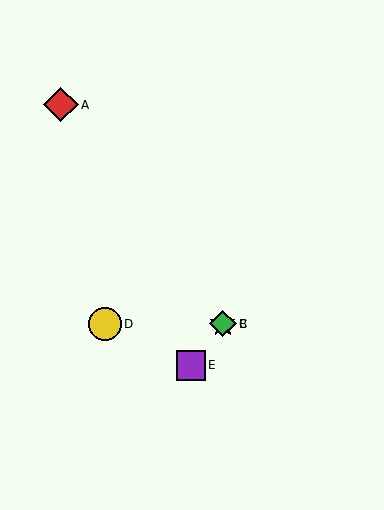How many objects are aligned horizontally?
3 objects (B, C, D) are aligned horizontally.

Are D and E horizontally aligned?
No, D is at y≈324 and E is at y≈365.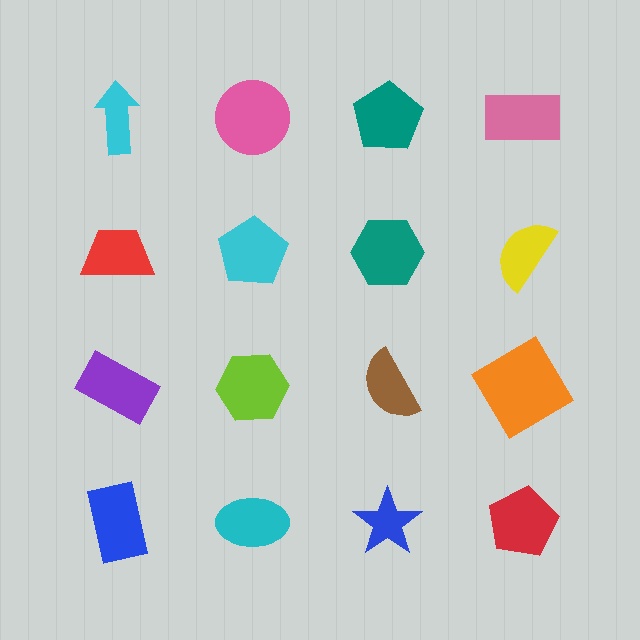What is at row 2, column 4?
A yellow semicircle.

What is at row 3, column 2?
A lime hexagon.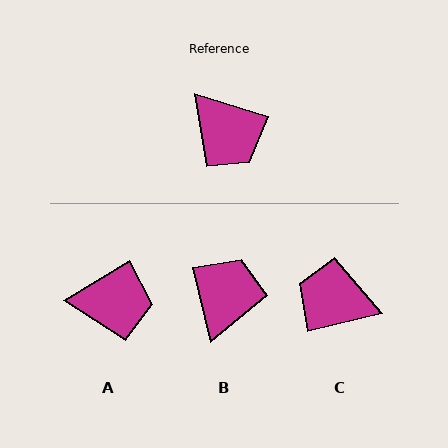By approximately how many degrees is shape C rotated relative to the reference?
Approximately 149 degrees clockwise.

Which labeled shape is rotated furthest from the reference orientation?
C, about 149 degrees away.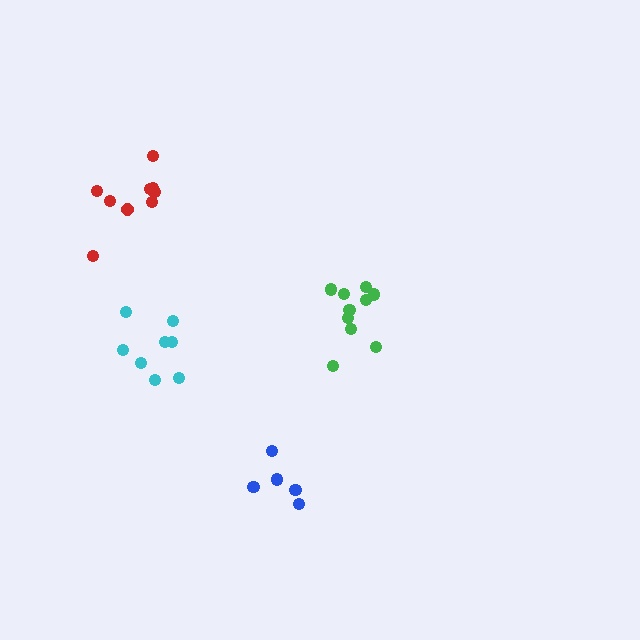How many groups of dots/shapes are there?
There are 4 groups.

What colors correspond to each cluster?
The clusters are colored: green, blue, red, cyan.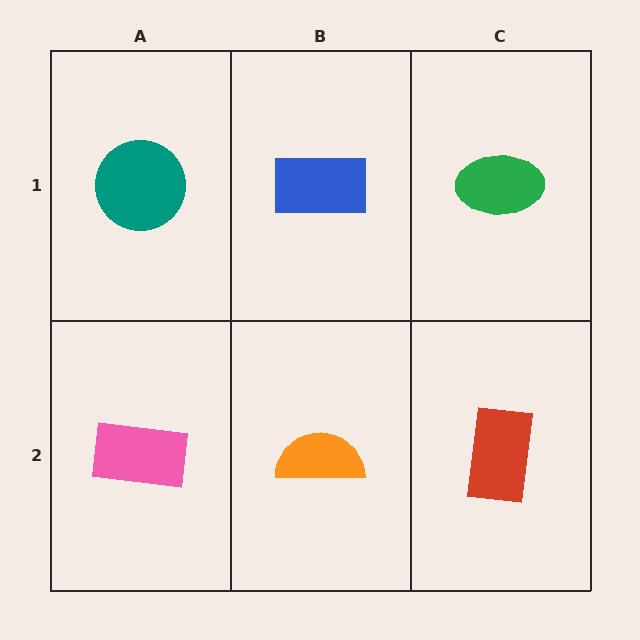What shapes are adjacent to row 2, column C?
A green ellipse (row 1, column C), an orange semicircle (row 2, column B).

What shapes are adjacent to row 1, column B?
An orange semicircle (row 2, column B), a teal circle (row 1, column A), a green ellipse (row 1, column C).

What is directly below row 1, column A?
A pink rectangle.